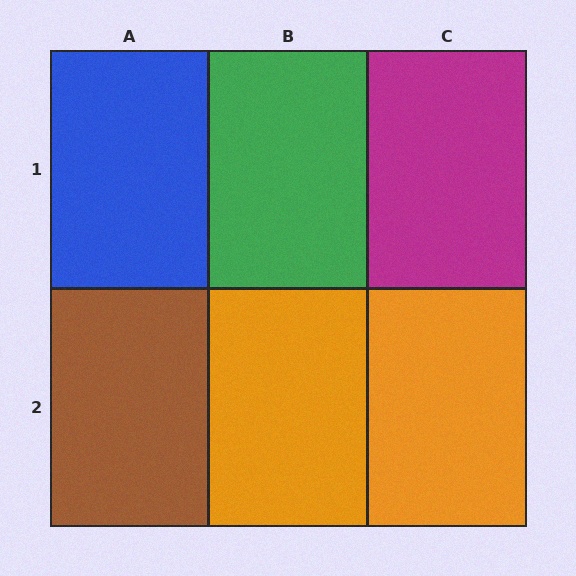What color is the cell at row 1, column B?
Green.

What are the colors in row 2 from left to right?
Brown, orange, orange.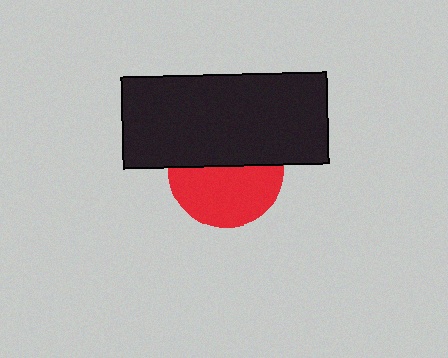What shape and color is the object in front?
The object in front is a black rectangle.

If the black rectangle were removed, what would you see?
You would see the complete red circle.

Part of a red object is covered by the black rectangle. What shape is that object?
It is a circle.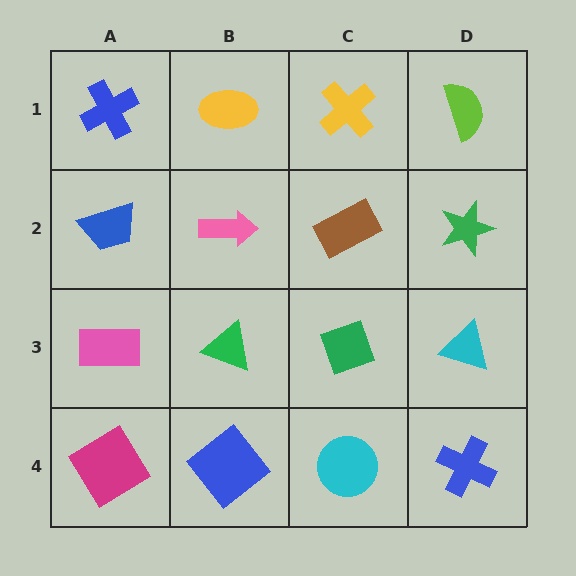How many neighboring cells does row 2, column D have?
3.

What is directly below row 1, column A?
A blue trapezoid.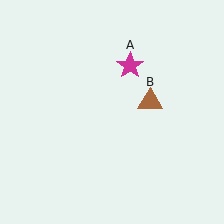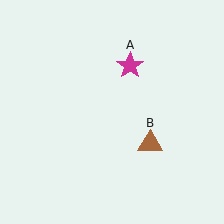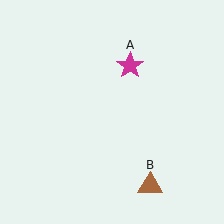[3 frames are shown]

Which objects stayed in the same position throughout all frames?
Magenta star (object A) remained stationary.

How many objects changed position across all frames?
1 object changed position: brown triangle (object B).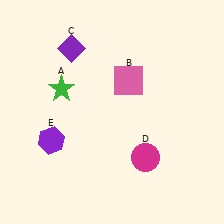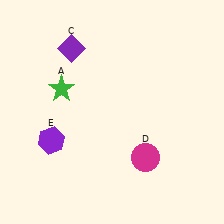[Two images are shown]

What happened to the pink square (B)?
The pink square (B) was removed in Image 2. It was in the top-right area of Image 1.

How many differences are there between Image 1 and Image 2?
There is 1 difference between the two images.